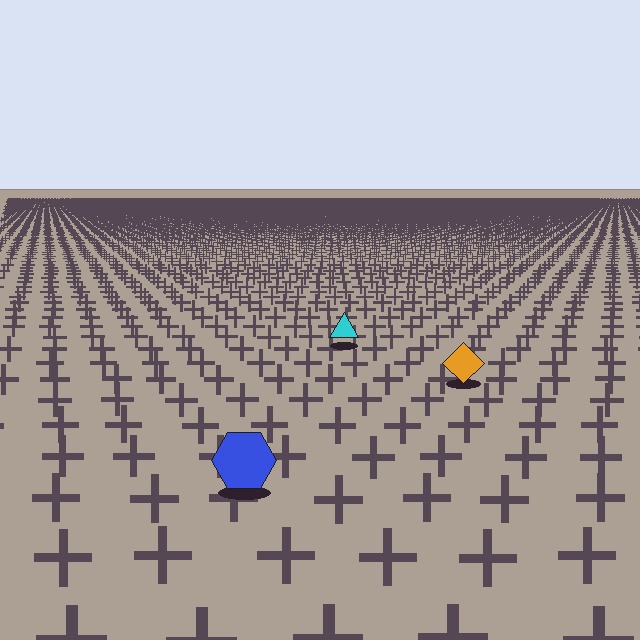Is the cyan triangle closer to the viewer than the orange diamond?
No. The orange diamond is closer — you can tell from the texture gradient: the ground texture is coarser near it.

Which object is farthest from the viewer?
The cyan triangle is farthest from the viewer. It appears smaller and the ground texture around it is denser.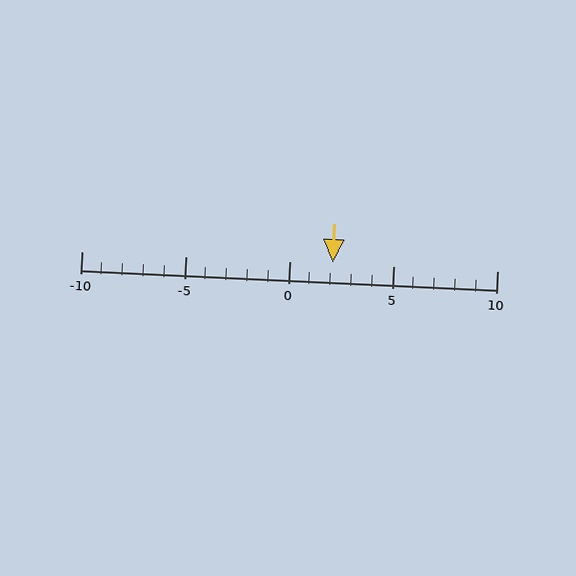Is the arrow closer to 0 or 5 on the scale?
The arrow is closer to 0.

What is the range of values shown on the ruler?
The ruler shows values from -10 to 10.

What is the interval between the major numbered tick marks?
The major tick marks are spaced 5 units apart.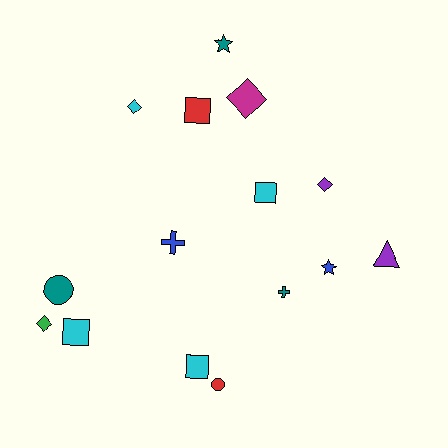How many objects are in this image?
There are 15 objects.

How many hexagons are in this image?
There are no hexagons.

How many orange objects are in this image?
There are no orange objects.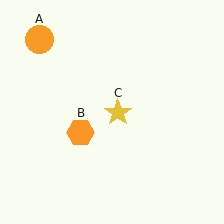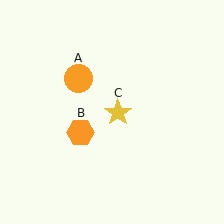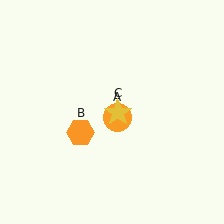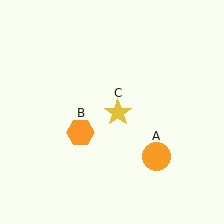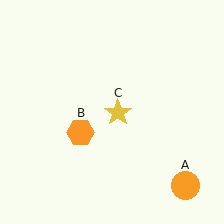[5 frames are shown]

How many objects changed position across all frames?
1 object changed position: orange circle (object A).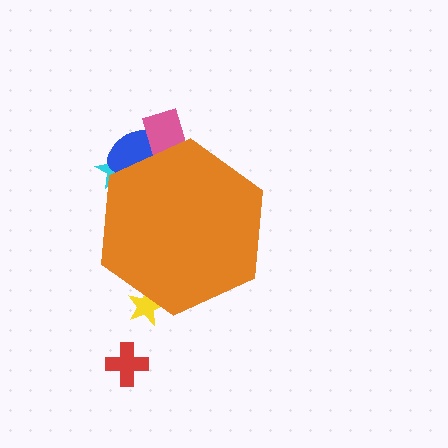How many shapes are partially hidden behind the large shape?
4 shapes are partially hidden.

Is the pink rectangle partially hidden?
Yes, the pink rectangle is partially hidden behind the orange hexagon.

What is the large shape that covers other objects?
An orange hexagon.